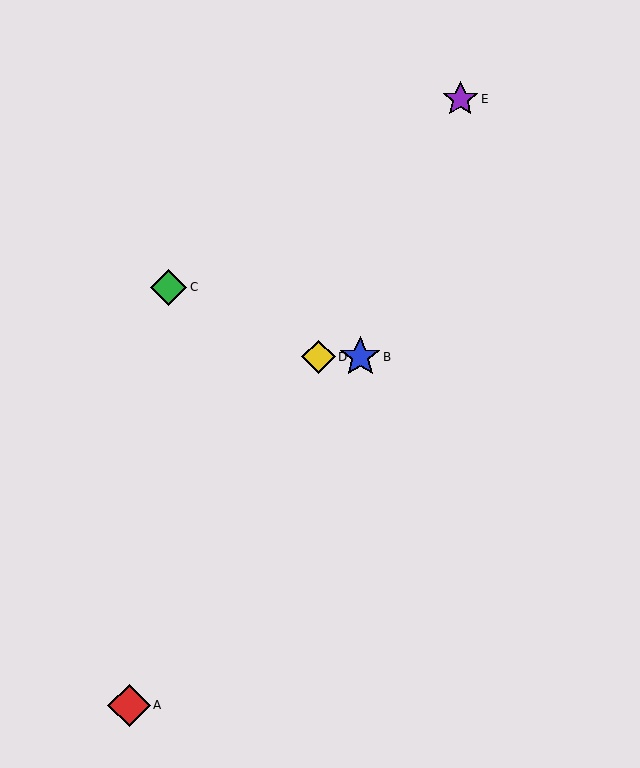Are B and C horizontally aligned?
No, B is at y≈357 and C is at y≈287.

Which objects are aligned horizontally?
Objects B, D are aligned horizontally.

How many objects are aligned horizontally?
2 objects (B, D) are aligned horizontally.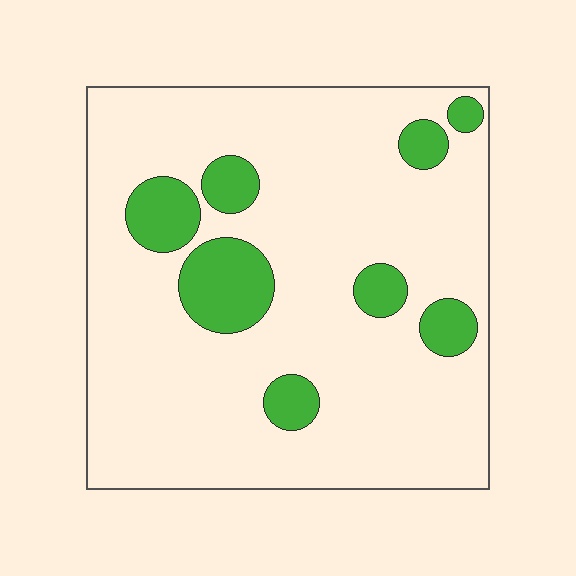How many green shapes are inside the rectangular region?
8.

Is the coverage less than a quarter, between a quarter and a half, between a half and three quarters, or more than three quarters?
Less than a quarter.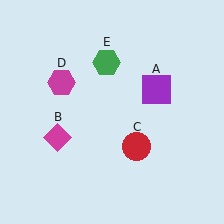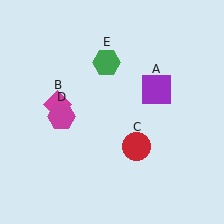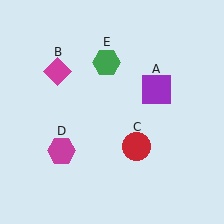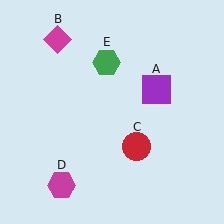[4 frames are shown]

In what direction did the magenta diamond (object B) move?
The magenta diamond (object B) moved up.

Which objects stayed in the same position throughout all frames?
Purple square (object A) and red circle (object C) and green hexagon (object E) remained stationary.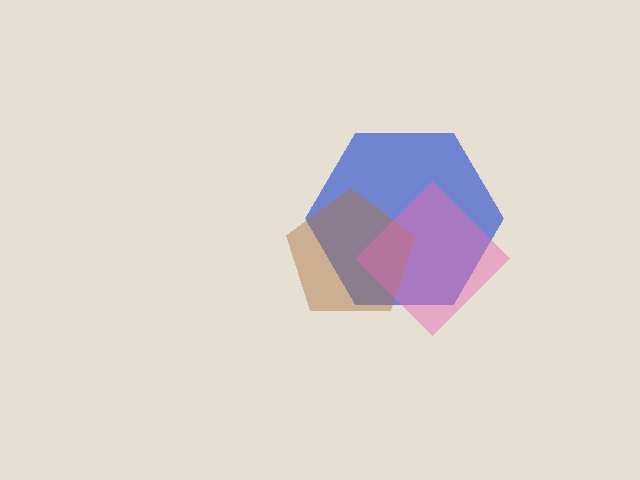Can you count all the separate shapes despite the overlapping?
Yes, there are 3 separate shapes.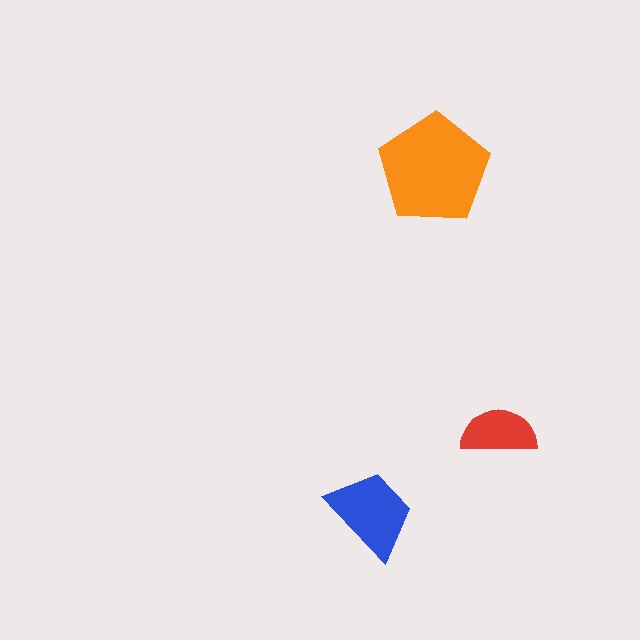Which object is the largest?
The orange pentagon.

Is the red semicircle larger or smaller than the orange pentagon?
Smaller.